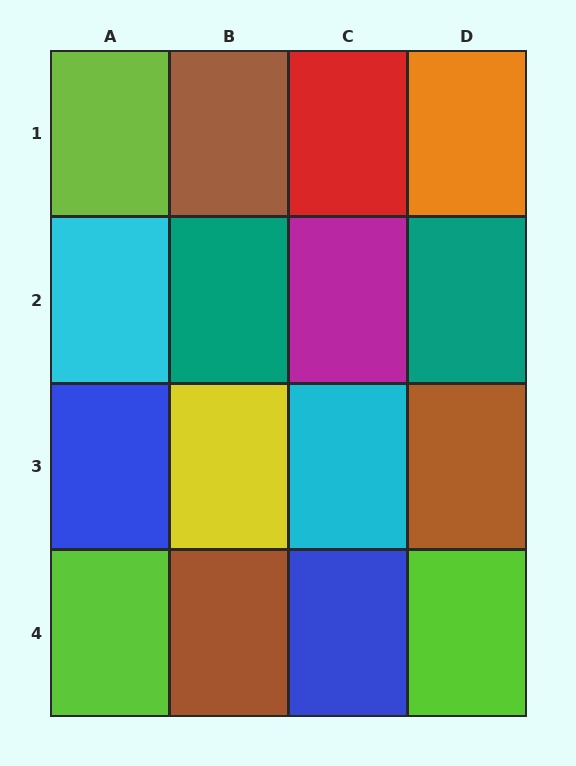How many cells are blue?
2 cells are blue.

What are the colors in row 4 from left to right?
Lime, brown, blue, lime.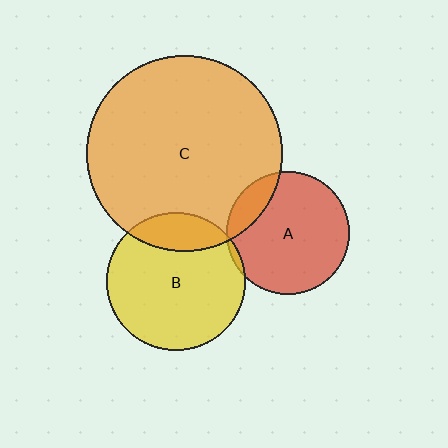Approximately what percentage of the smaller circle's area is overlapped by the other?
Approximately 15%.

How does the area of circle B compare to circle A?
Approximately 1.3 times.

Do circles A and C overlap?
Yes.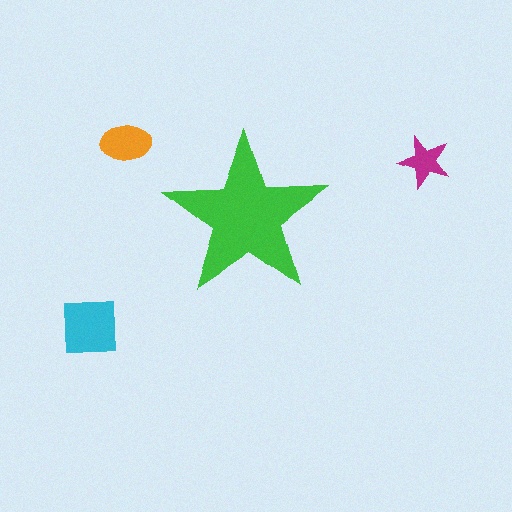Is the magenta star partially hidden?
No, the magenta star is fully visible.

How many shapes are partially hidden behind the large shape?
0 shapes are partially hidden.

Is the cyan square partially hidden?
No, the cyan square is fully visible.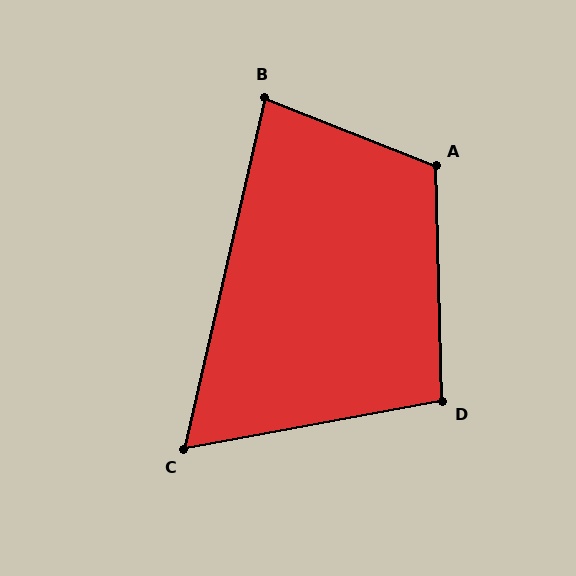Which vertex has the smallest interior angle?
C, at approximately 67 degrees.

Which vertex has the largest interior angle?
A, at approximately 113 degrees.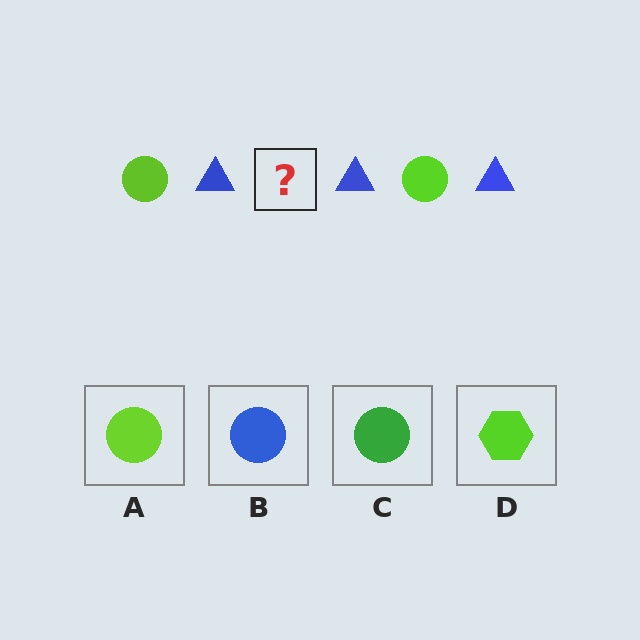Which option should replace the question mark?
Option A.